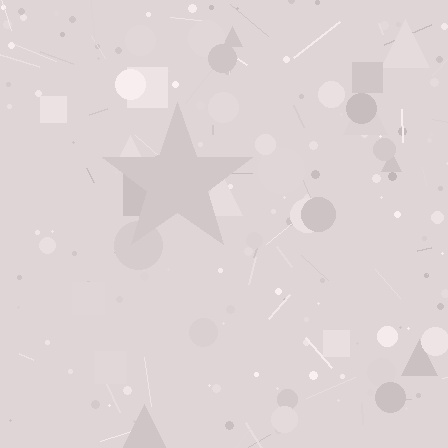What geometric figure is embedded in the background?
A star is embedded in the background.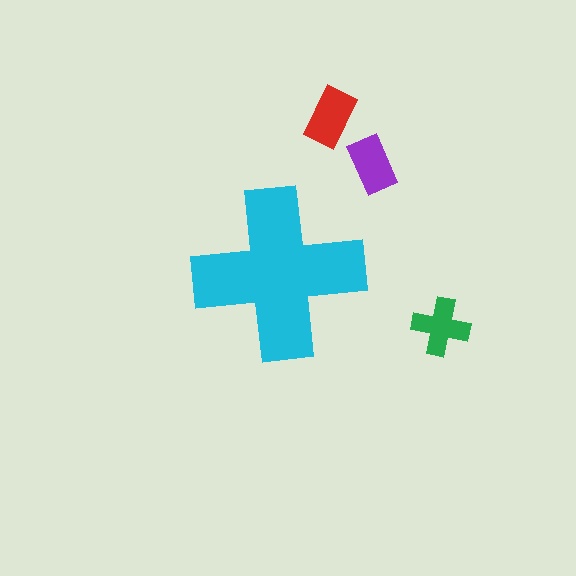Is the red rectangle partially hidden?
No, the red rectangle is fully visible.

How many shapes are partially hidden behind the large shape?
0 shapes are partially hidden.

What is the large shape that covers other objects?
A cyan cross.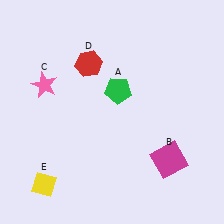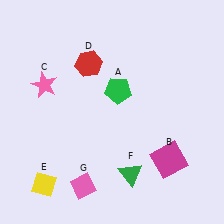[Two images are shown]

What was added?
A green triangle (F), a pink diamond (G) were added in Image 2.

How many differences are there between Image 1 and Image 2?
There are 2 differences between the two images.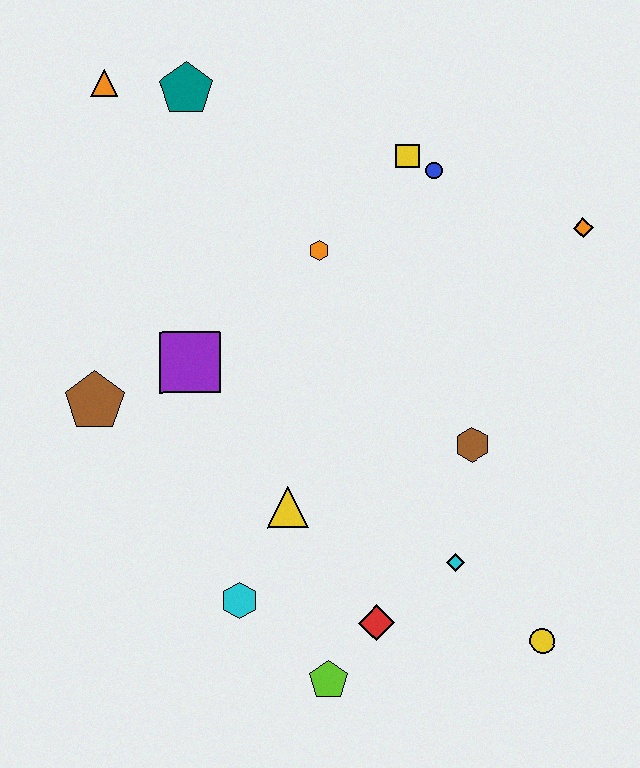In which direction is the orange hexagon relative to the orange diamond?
The orange hexagon is to the left of the orange diamond.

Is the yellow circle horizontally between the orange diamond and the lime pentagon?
Yes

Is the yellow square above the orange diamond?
Yes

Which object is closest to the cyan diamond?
The red diamond is closest to the cyan diamond.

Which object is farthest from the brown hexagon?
The orange triangle is farthest from the brown hexagon.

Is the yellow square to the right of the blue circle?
No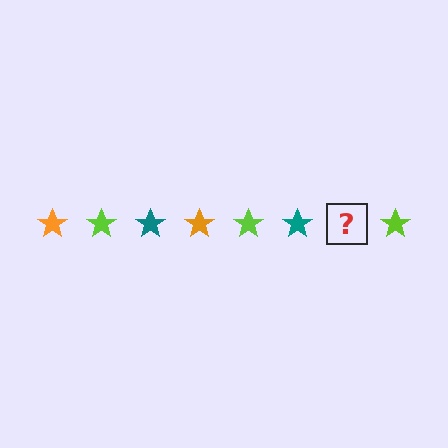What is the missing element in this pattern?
The missing element is an orange star.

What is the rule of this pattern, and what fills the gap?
The rule is that the pattern cycles through orange, lime, teal stars. The gap should be filled with an orange star.